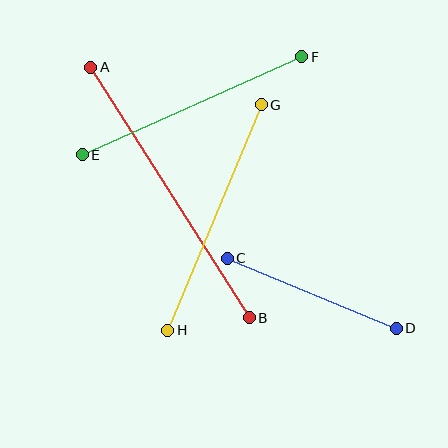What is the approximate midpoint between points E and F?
The midpoint is at approximately (192, 106) pixels.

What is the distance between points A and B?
The distance is approximately 297 pixels.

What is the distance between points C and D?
The distance is approximately 183 pixels.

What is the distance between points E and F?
The distance is approximately 241 pixels.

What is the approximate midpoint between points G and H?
The midpoint is at approximately (215, 217) pixels.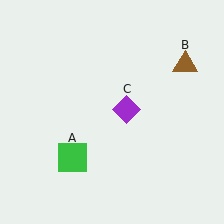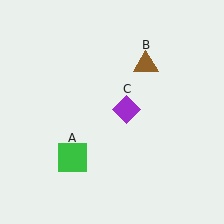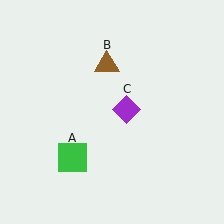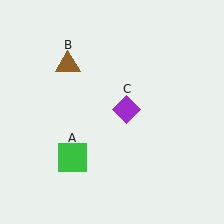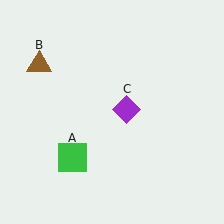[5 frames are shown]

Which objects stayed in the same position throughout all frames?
Green square (object A) and purple diamond (object C) remained stationary.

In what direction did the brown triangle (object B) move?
The brown triangle (object B) moved left.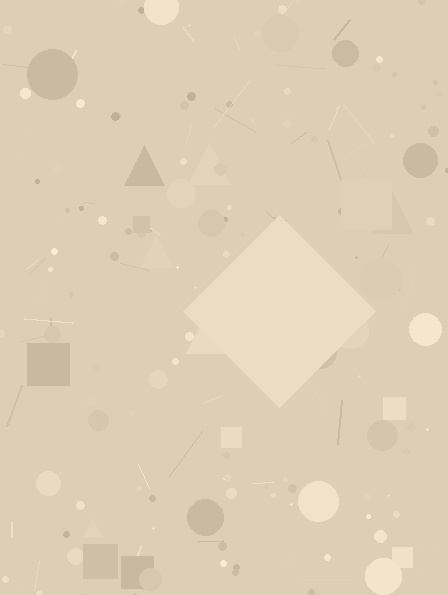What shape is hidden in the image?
A diamond is hidden in the image.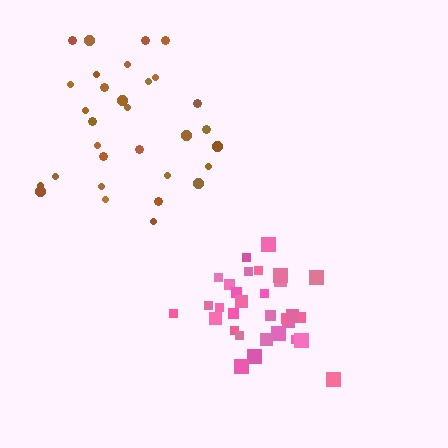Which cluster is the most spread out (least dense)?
Brown.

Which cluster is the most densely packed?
Pink.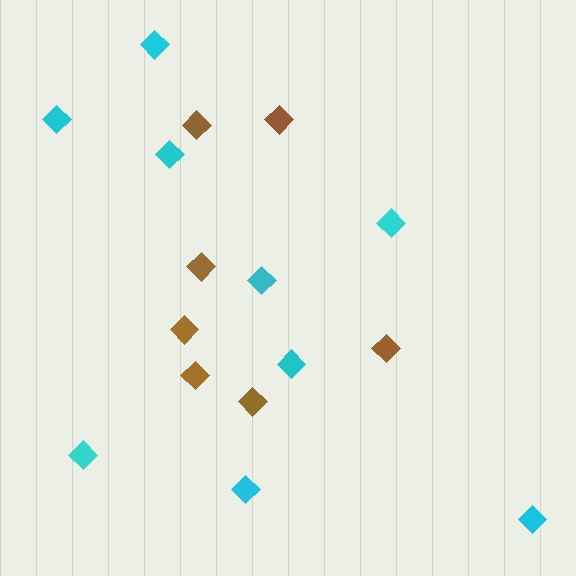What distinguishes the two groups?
There are 2 groups: one group of brown diamonds (7) and one group of cyan diamonds (9).